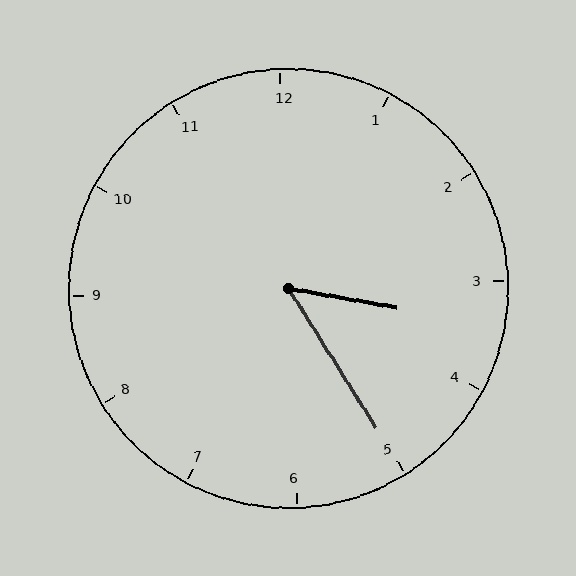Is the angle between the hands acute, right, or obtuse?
It is acute.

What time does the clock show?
3:25.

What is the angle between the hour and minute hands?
Approximately 48 degrees.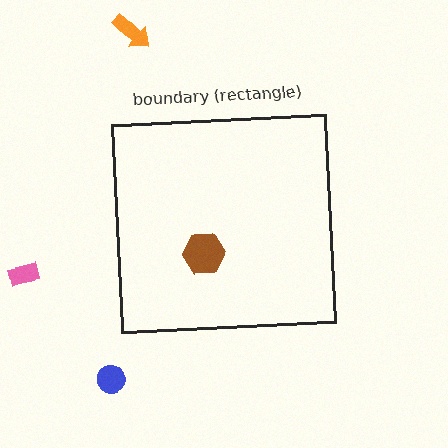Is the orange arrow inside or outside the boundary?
Outside.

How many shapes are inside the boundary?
1 inside, 3 outside.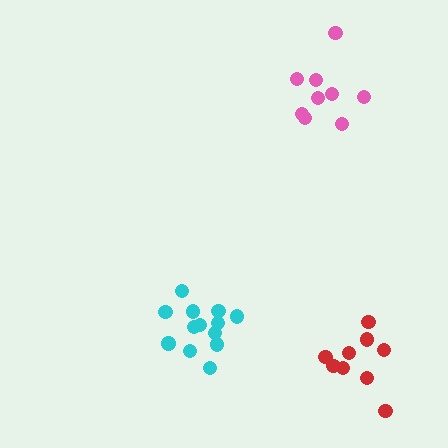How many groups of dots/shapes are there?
There are 3 groups.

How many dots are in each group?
Group 1: 9 dots, Group 2: 13 dots, Group 3: 9 dots (31 total).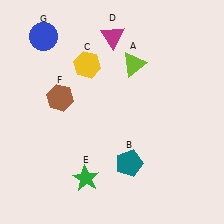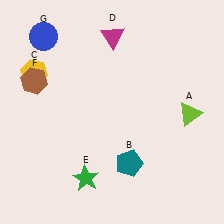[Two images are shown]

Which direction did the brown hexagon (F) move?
The brown hexagon (F) moved left.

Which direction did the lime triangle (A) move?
The lime triangle (A) moved right.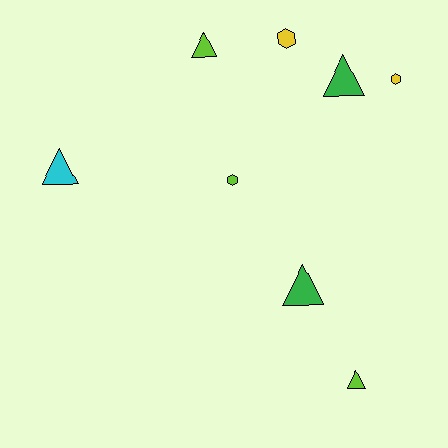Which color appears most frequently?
Lime, with 3 objects.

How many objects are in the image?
There are 8 objects.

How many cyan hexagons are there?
There are no cyan hexagons.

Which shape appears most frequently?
Triangle, with 5 objects.